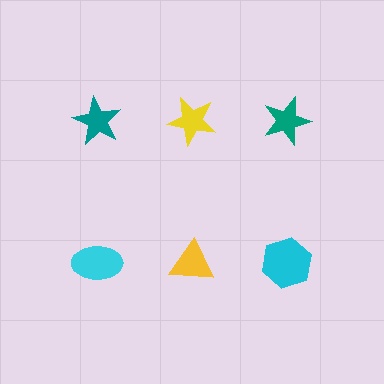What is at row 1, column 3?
A teal star.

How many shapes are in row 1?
3 shapes.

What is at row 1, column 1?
A teal star.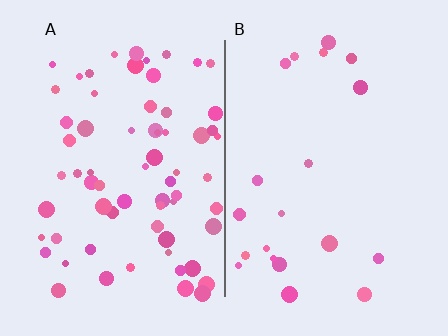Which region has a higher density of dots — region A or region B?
A (the left).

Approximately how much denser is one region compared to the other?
Approximately 3.3× — region A over region B.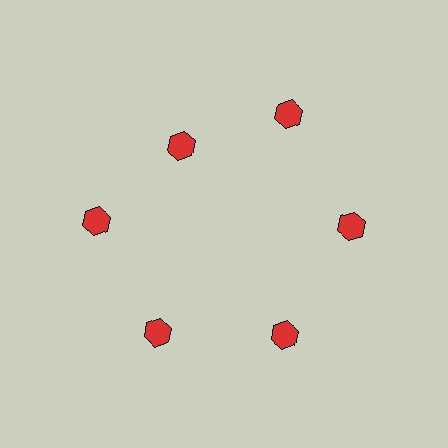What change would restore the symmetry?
The symmetry would be restored by moving it outward, back onto the ring so that all 6 hexagons sit at equal angles and equal distance from the center.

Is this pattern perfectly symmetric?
No. The 6 red hexagons are arranged in a ring, but one element near the 11 o'clock position is pulled inward toward the center, breaking the 6-fold rotational symmetry.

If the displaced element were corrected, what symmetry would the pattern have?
It would have 6-fold rotational symmetry — the pattern would map onto itself every 60 degrees.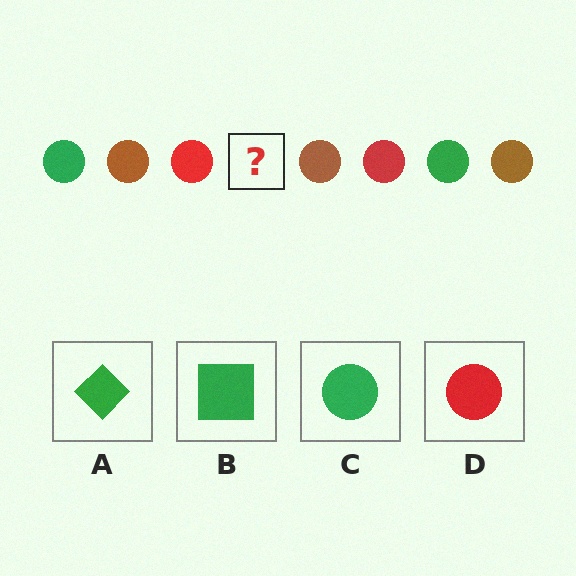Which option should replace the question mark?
Option C.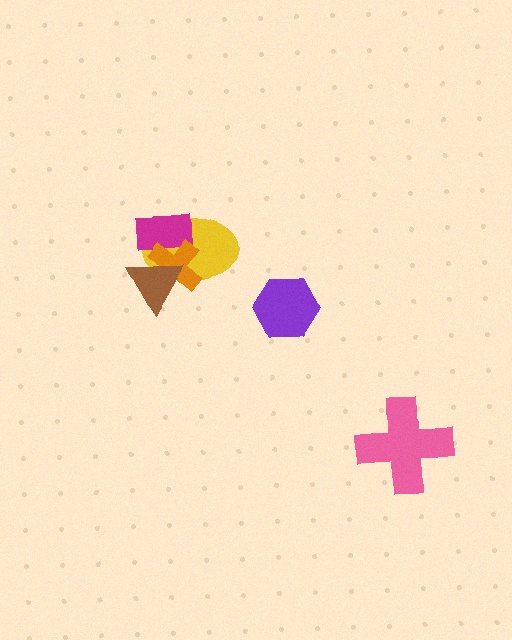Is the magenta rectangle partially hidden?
Yes, it is partially covered by another shape.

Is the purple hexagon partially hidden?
No, no other shape covers it.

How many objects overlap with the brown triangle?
3 objects overlap with the brown triangle.